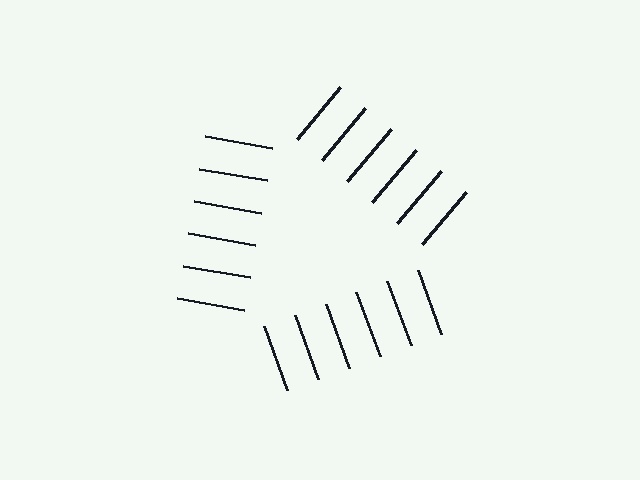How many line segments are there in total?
18 — 6 along each of the 3 edges.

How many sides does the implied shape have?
3 sides — the line-ends trace a triangle.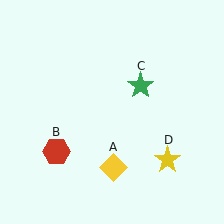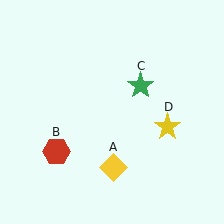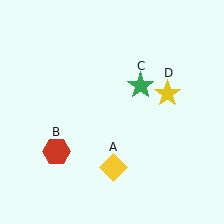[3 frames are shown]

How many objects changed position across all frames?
1 object changed position: yellow star (object D).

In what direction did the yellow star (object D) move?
The yellow star (object D) moved up.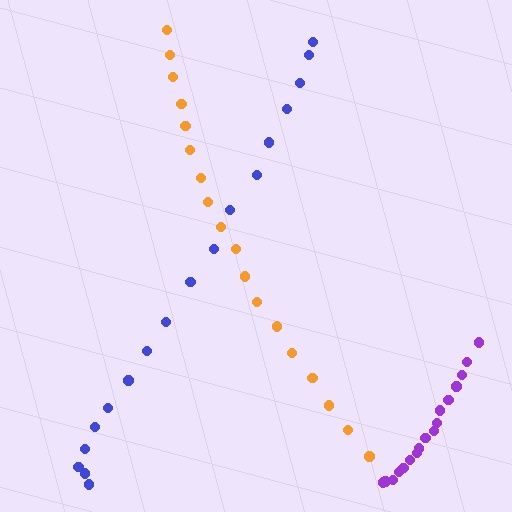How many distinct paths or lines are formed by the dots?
There are 3 distinct paths.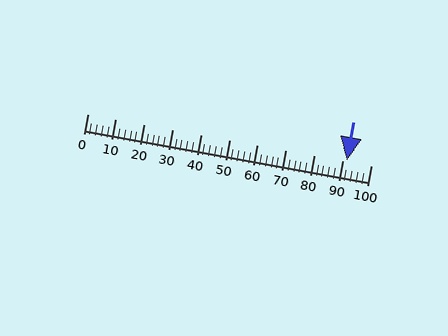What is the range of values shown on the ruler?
The ruler shows values from 0 to 100.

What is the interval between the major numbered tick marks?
The major tick marks are spaced 10 units apart.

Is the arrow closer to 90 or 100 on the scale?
The arrow is closer to 90.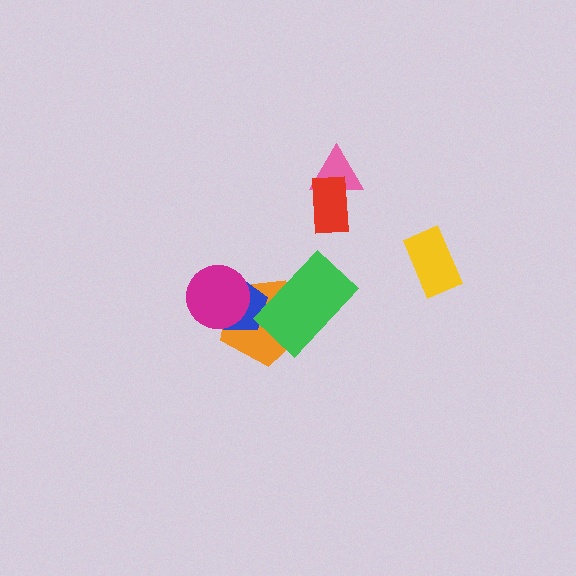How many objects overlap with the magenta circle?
2 objects overlap with the magenta circle.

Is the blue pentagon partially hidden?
Yes, it is partially covered by another shape.